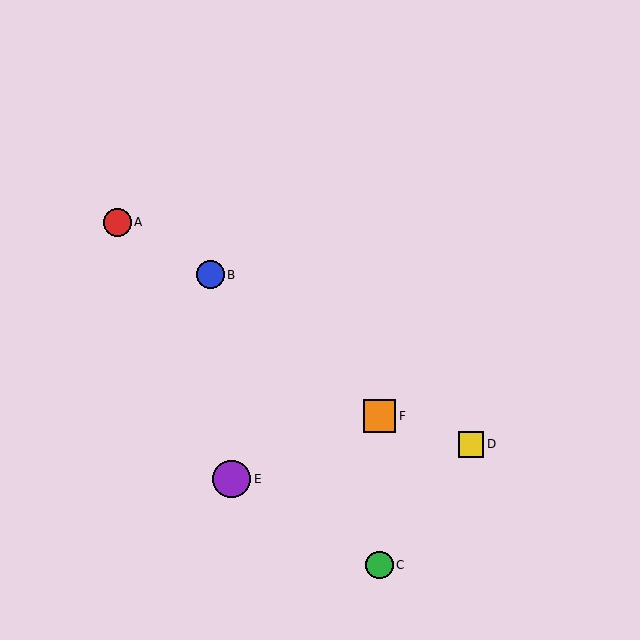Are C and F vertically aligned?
Yes, both are at x≈380.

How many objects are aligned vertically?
2 objects (C, F) are aligned vertically.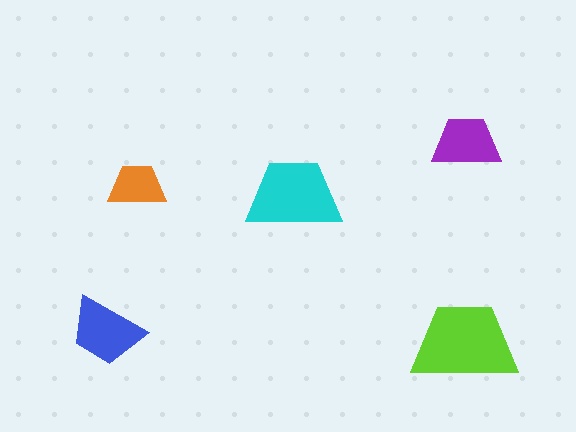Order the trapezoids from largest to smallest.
the lime one, the cyan one, the blue one, the purple one, the orange one.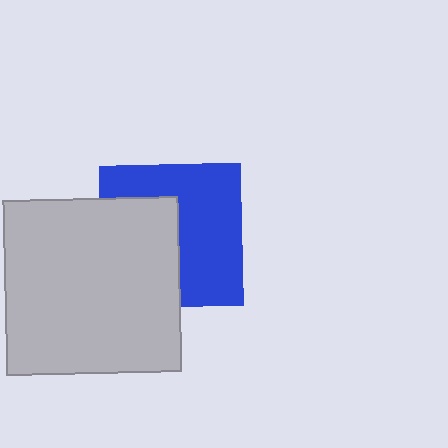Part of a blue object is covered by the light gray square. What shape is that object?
It is a square.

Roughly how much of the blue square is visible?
About half of it is visible (roughly 56%).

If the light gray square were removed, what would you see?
You would see the complete blue square.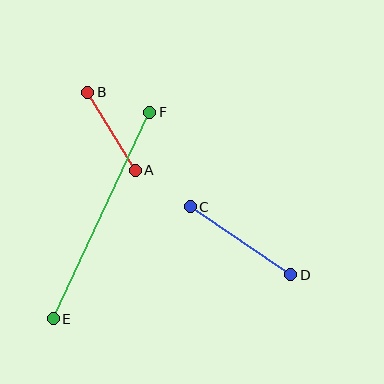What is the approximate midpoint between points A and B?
The midpoint is at approximately (112, 131) pixels.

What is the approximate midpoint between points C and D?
The midpoint is at approximately (240, 241) pixels.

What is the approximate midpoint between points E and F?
The midpoint is at approximately (101, 215) pixels.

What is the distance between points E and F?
The distance is approximately 228 pixels.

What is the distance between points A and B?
The distance is approximately 91 pixels.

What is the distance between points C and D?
The distance is approximately 122 pixels.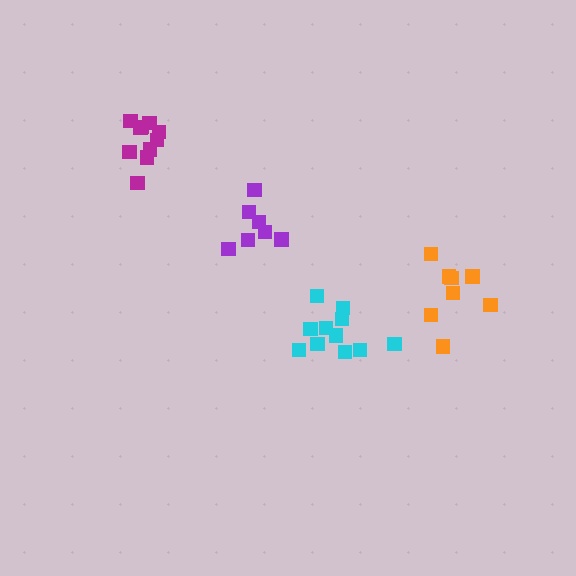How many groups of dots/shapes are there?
There are 4 groups.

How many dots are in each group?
Group 1: 7 dots, Group 2: 10 dots, Group 3: 11 dots, Group 4: 8 dots (36 total).